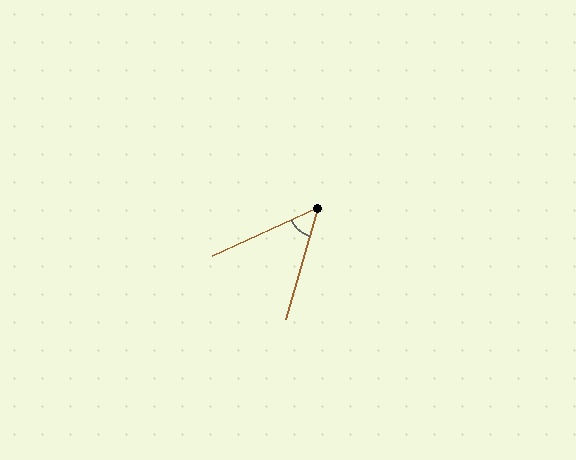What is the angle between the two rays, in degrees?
Approximately 49 degrees.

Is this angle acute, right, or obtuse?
It is acute.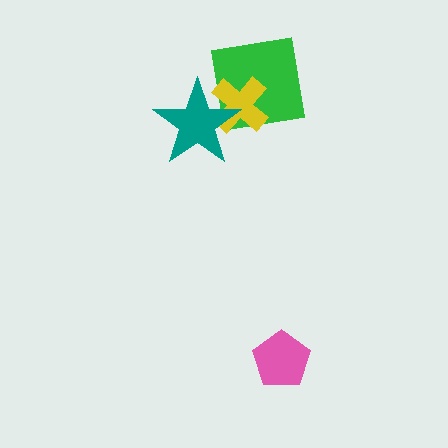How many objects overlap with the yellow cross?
2 objects overlap with the yellow cross.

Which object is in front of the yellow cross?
The teal star is in front of the yellow cross.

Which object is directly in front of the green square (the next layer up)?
The yellow cross is directly in front of the green square.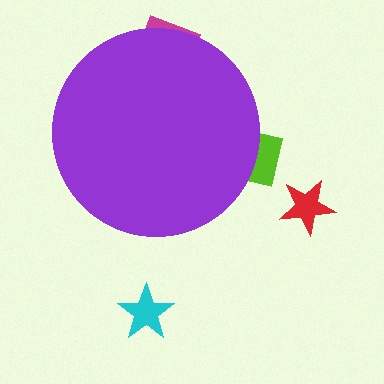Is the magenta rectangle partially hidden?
Yes, the magenta rectangle is partially hidden behind the purple circle.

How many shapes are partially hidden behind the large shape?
2 shapes are partially hidden.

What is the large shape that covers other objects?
A purple circle.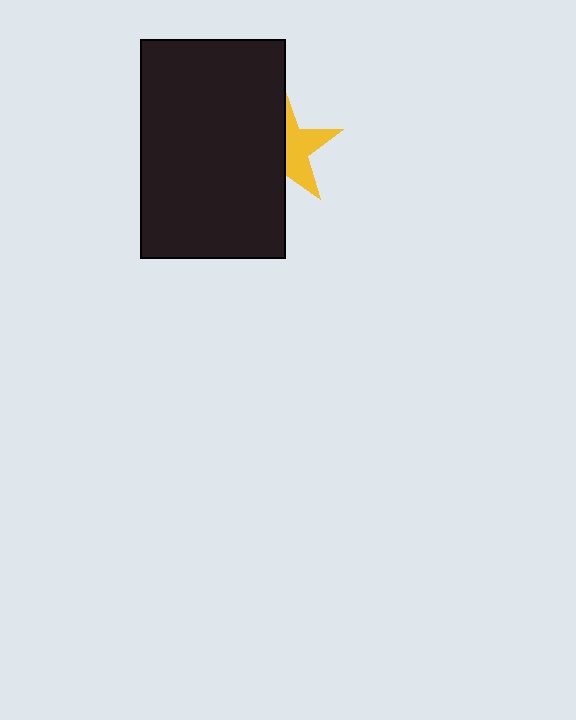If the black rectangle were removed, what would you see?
You would see the complete yellow star.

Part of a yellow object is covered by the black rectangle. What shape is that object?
It is a star.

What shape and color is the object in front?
The object in front is a black rectangle.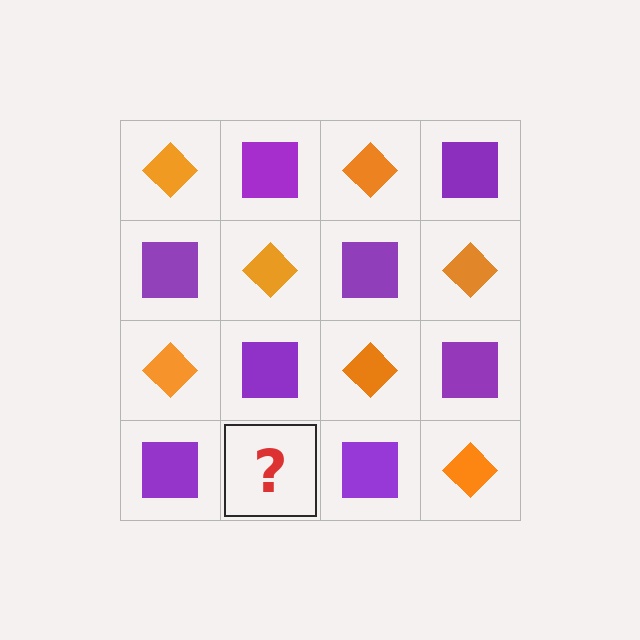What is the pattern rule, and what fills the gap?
The rule is that it alternates orange diamond and purple square in a checkerboard pattern. The gap should be filled with an orange diamond.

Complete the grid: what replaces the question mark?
The question mark should be replaced with an orange diamond.